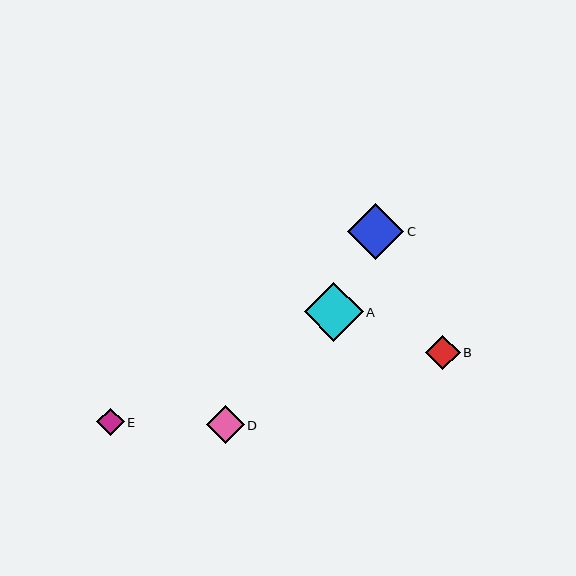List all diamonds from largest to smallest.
From largest to smallest: A, C, D, B, E.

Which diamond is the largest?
Diamond A is the largest with a size of approximately 59 pixels.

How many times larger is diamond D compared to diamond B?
Diamond D is approximately 1.1 times the size of diamond B.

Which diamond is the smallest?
Diamond E is the smallest with a size of approximately 27 pixels.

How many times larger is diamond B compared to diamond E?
Diamond B is approximately 1.3 times the size of diamond E.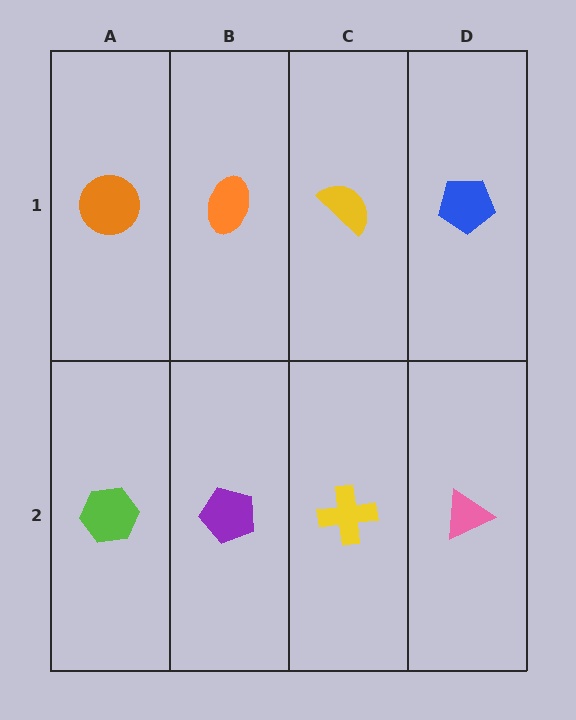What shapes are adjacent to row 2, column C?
A yellow semicircle (row 1, column C), a purple pentagon (row 2, column B), a pink triangle (row 2, column D).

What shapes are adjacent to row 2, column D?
A blue pentagon (row 1, column D), a yellow cross (row 2, column C).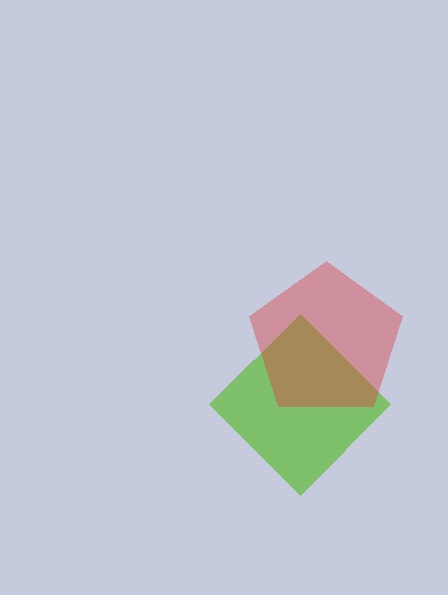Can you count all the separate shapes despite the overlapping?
Yes, there are 2 separate shapes.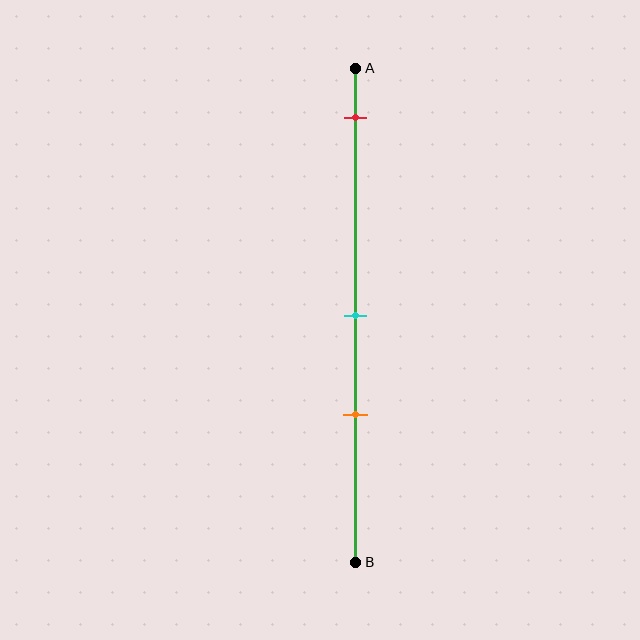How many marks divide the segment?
There are 3 marks dividing the segment.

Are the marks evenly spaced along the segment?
No, the marks are not evenly spaced.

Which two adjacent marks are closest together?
The cyan and orange marks are the closest adjacent pair.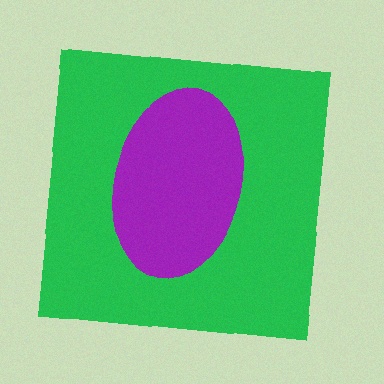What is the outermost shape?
The green square.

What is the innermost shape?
The purple ellipse.